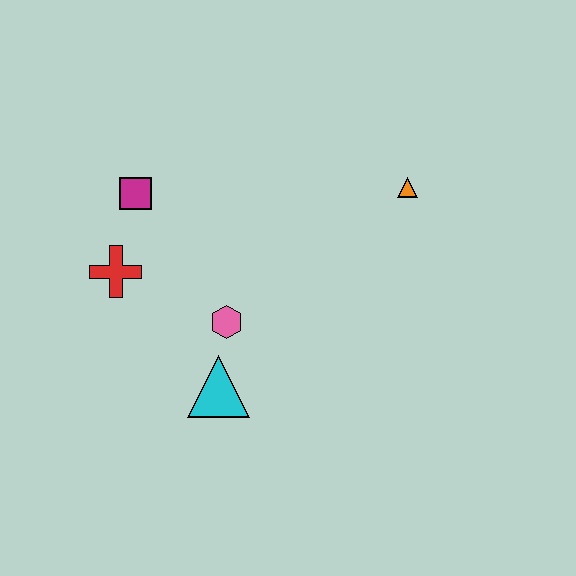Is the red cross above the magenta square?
No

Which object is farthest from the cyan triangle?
The orange triangle is farthest from the cyan triangle.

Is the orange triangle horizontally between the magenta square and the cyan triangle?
No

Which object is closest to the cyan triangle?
The pink hexagon is closest to the cyan triangle.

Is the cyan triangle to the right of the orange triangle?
No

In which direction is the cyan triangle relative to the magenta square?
The cyan triangle is below the magenta square.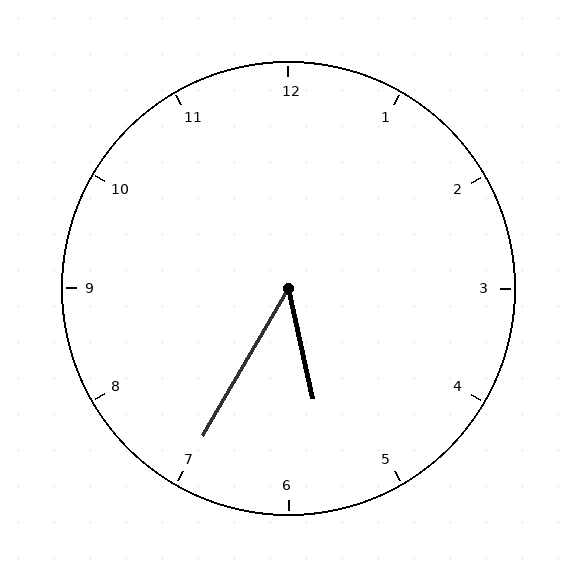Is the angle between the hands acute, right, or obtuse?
It is acute.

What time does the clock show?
5:35.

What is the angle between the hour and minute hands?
Approximately 42 degrees.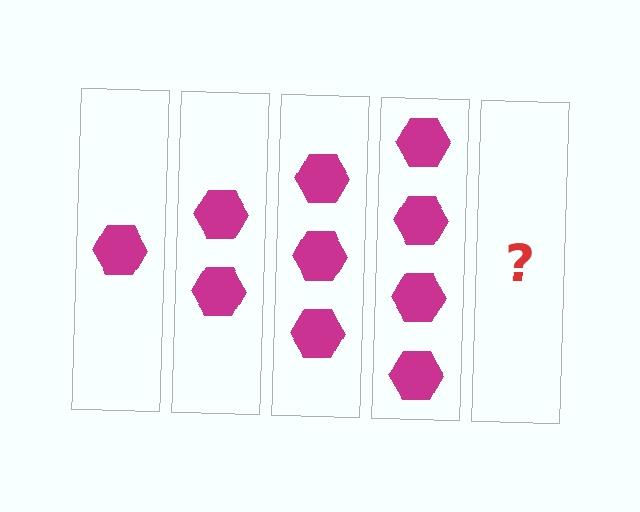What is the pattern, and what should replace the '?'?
The pattern is that each step adds one more hexagon. The '?' should be 5 hexagons.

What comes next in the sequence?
The next element should be 5 hexagons.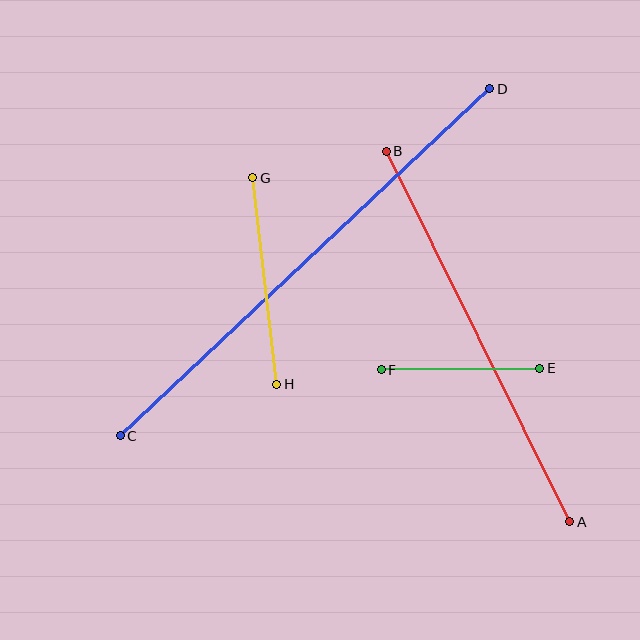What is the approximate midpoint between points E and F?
The midpoint is at approximately (461, 369) pixels.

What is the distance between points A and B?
The distance is approximately 413 pixels.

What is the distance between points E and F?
The distance is approximately 158 pixels.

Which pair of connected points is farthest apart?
Points C and D are farthest apart.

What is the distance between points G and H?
The distance is approximately 208 pixels.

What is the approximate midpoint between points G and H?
The midpoint is at approximately (265, 281) pixels.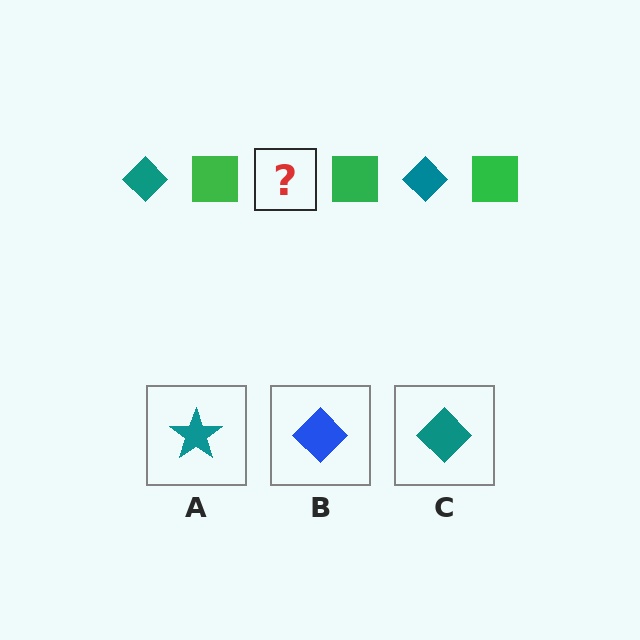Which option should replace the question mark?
Option C.